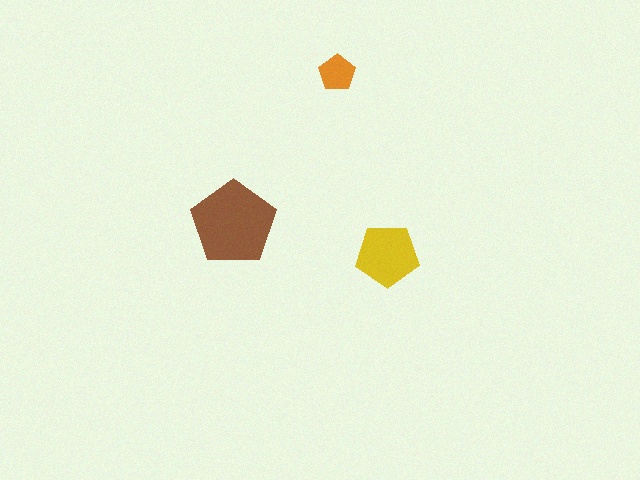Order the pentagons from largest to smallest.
the brown one, the yellow one, the orange one.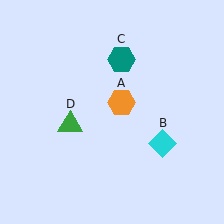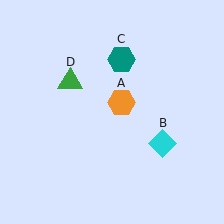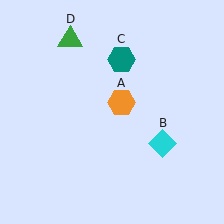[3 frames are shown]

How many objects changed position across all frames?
1 object changed position: green triangle (object D).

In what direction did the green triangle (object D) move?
The green triangle (object D) moved up.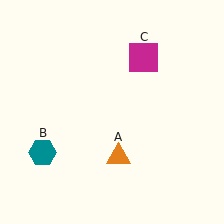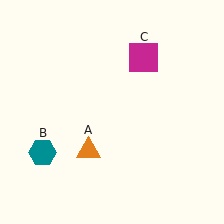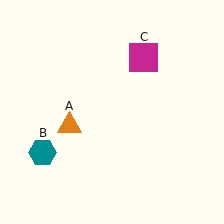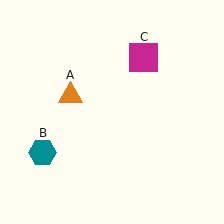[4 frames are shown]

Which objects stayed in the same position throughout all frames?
Teal hexagon (object B) and magenta square (object C) remained stationary.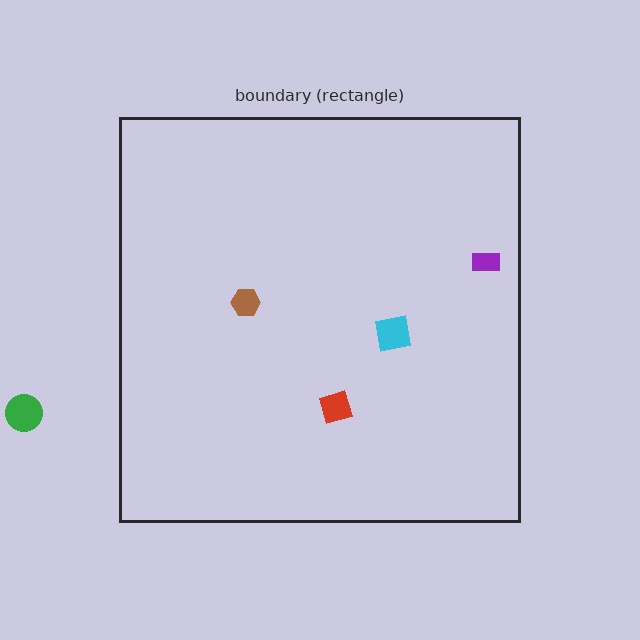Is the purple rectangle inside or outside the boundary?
Inside.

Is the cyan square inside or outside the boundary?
Inside.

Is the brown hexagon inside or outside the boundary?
Inside.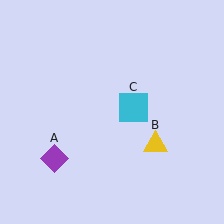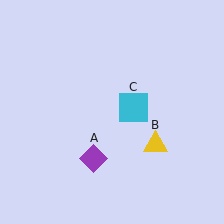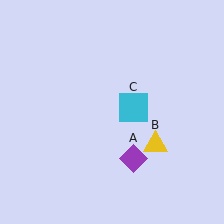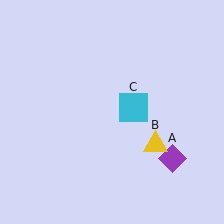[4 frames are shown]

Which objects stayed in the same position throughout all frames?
Yellow triangle (object B) and cyan square (object C) remained stationary.